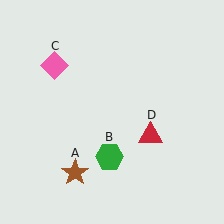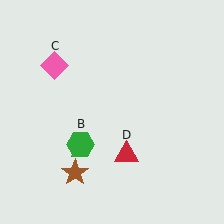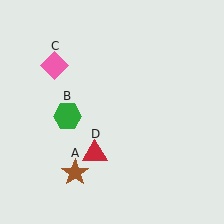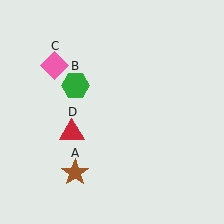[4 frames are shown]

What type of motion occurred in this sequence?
The green hexagon (object B), red triangle (object D) rotated clockwise around the center of the scene.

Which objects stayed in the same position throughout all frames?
Brown star (object A) and pink diamond (object C) remained stationary.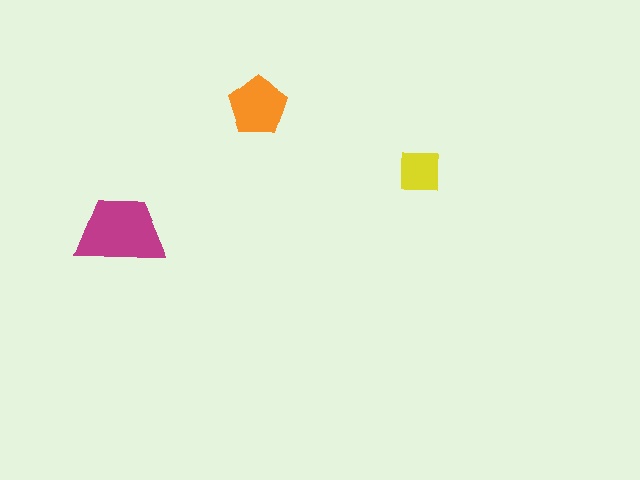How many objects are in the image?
There are 3 objects in the image.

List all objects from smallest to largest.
The yellow square, the orange pentagon, the magenta trapezoid.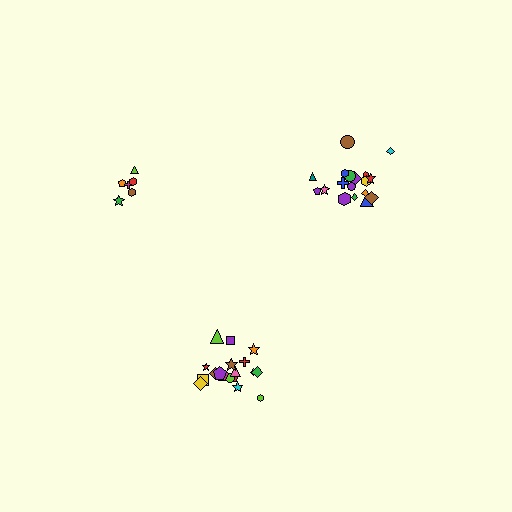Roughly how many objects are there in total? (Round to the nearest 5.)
Roughly 40 objects in total.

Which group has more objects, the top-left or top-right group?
The top-right group.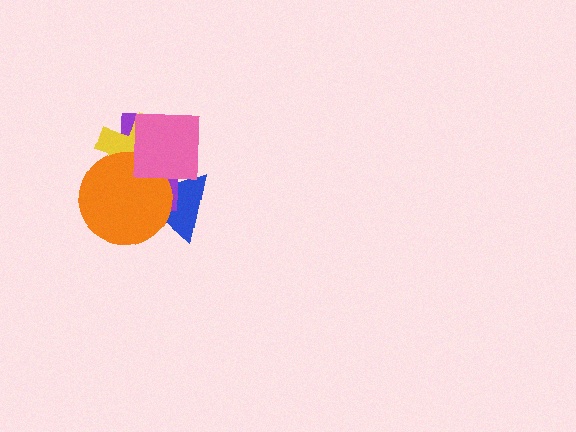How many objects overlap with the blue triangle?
4 objects overlap with the blue triangle.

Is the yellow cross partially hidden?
Yes, it is partially covered by another shape.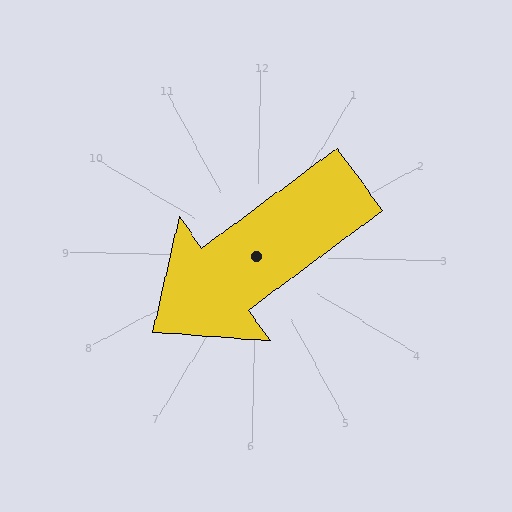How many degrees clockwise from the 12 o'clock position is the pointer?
Approximately 232 degrees.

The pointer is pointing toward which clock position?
Roughly 8 o'clock.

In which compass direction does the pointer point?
Southwest.